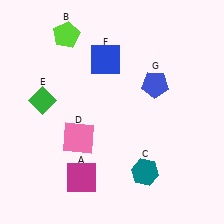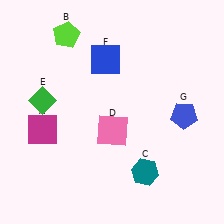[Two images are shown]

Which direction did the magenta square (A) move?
The magenta square (A) moved up.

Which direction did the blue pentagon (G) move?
The blue pentagon (G) moved down.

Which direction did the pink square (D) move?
The pink square (D) moved right.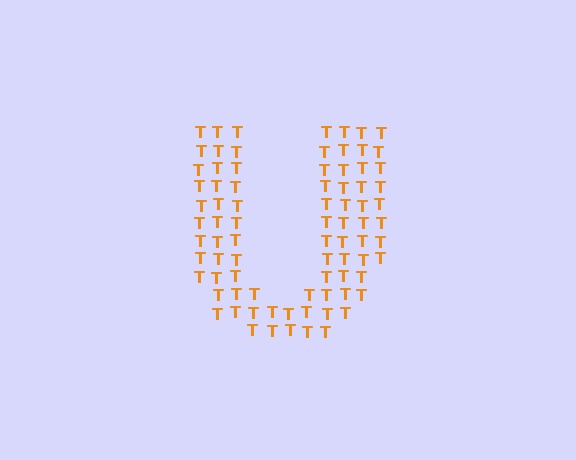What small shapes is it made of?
It is made of small letter T's.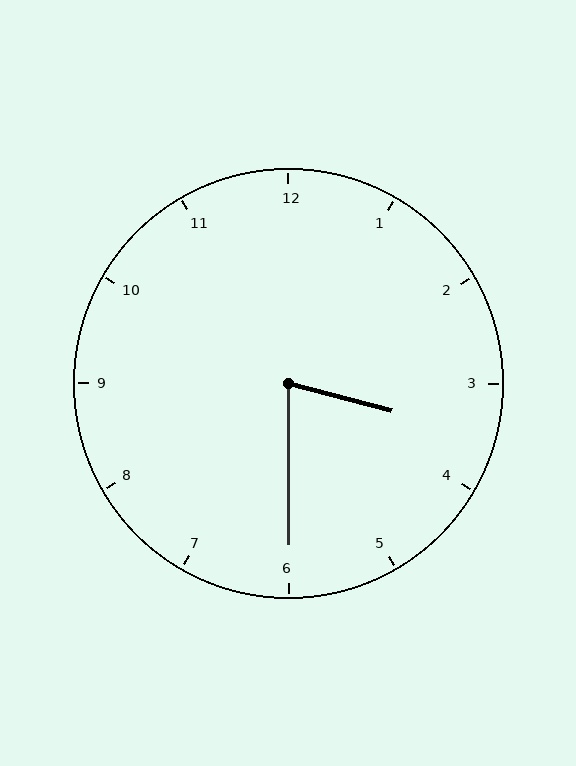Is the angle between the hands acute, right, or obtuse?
It is acute.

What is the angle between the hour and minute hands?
Approximately 75 degrees.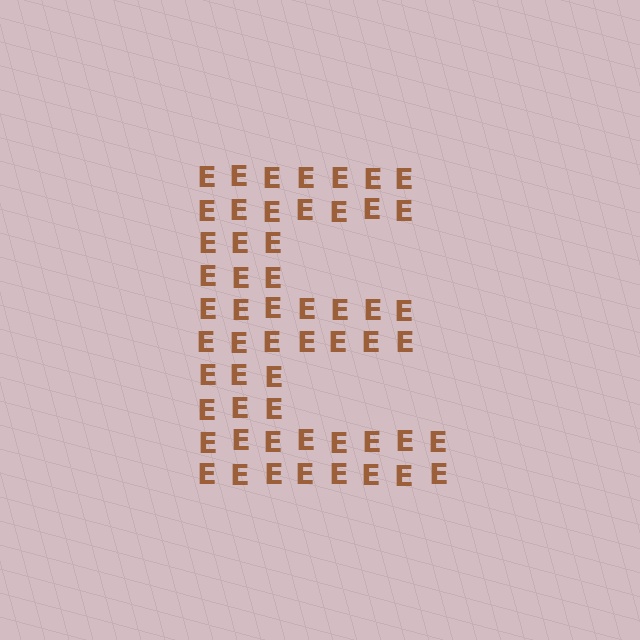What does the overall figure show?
The overall figure shows the letter E.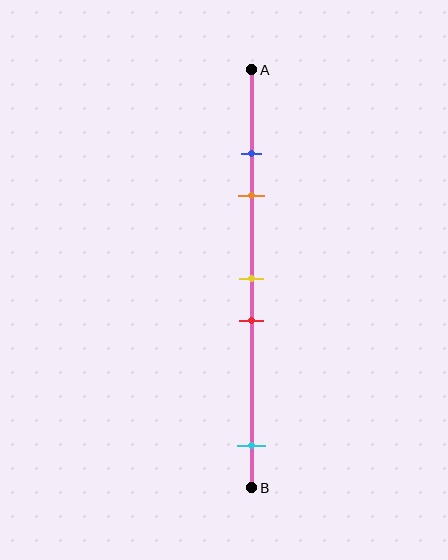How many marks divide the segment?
There are 5 marks dividing the segment.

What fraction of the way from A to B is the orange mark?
The orange mark is approximately 30% (0.3) of the way from A to B.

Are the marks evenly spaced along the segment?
No, the marks are not evenly spaced.